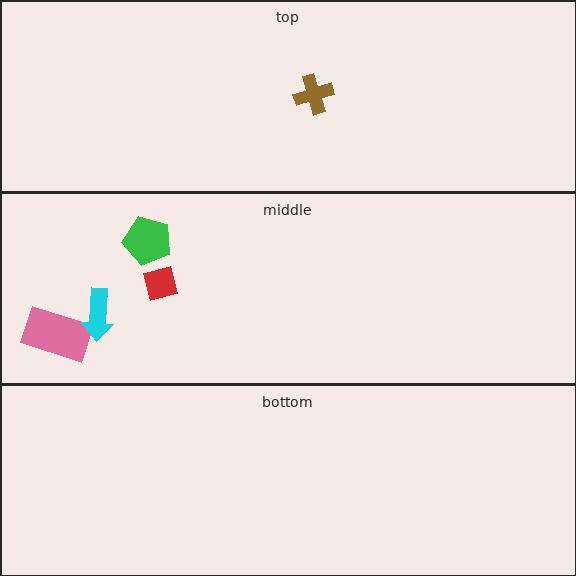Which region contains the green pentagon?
The middle region.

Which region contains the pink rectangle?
The middle region.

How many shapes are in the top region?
1.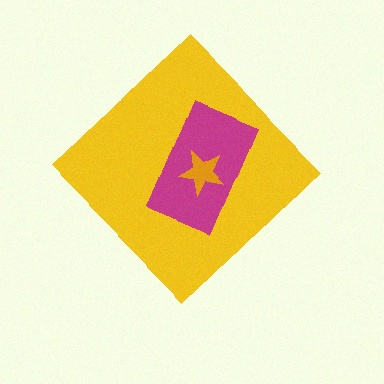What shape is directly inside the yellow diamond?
The magenta rectangle.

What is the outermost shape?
The yellow diamond.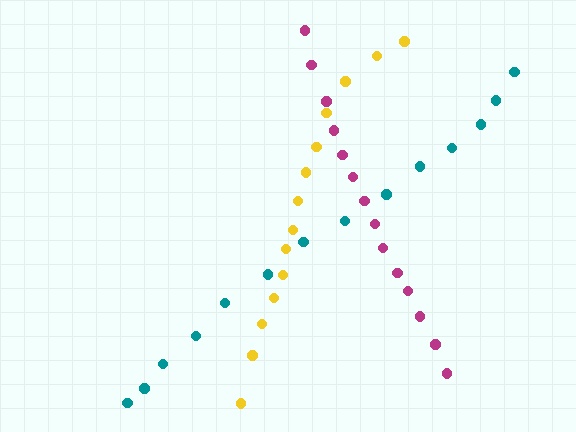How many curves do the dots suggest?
There are 3 distinct paths.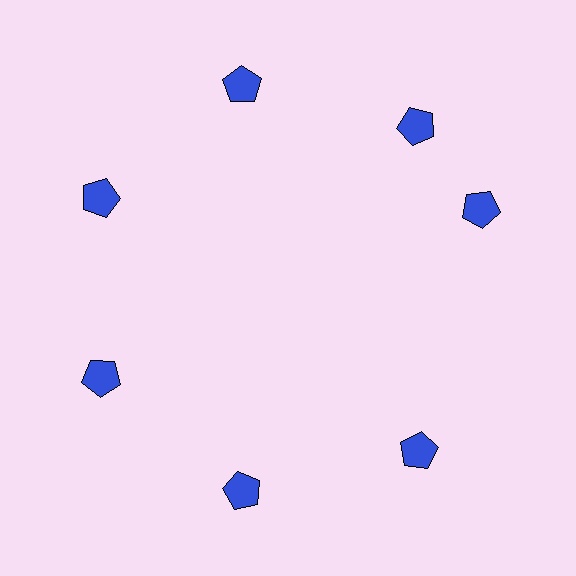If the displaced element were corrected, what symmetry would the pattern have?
It would have 7-fold rotational symmetry — the pattern would map onto itself every 51 degrees.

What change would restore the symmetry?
The symmetry would be restored by rotating it back into even spacing with its neighbors so that all 7 pentagons sit at equal angles and equal distance from the center.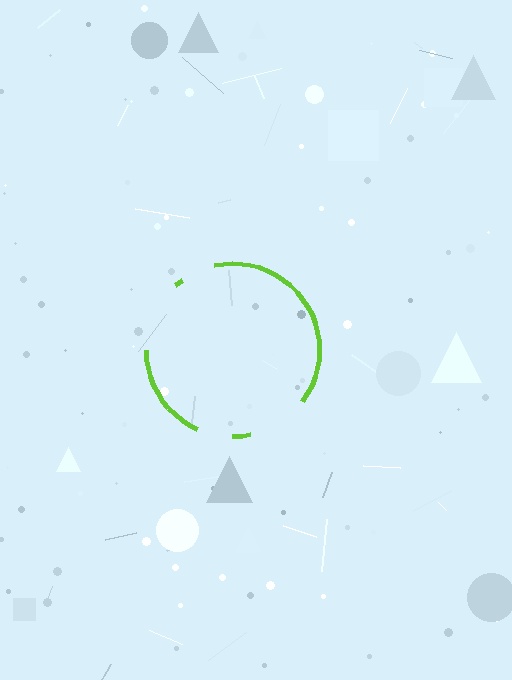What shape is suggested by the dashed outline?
The dashed outline suggests a circle.